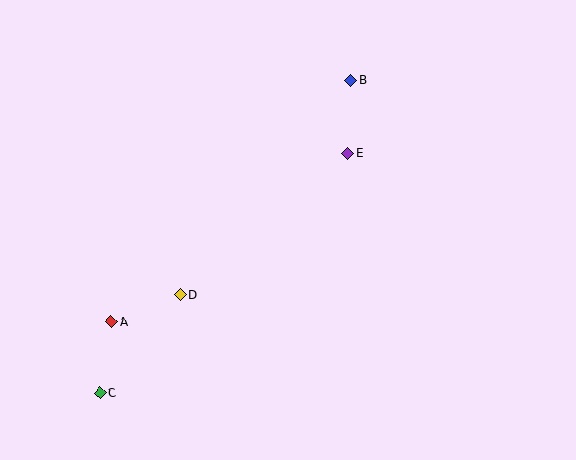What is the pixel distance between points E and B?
The distance between E and B is 73 pixels.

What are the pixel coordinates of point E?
Point E is at (348, 153).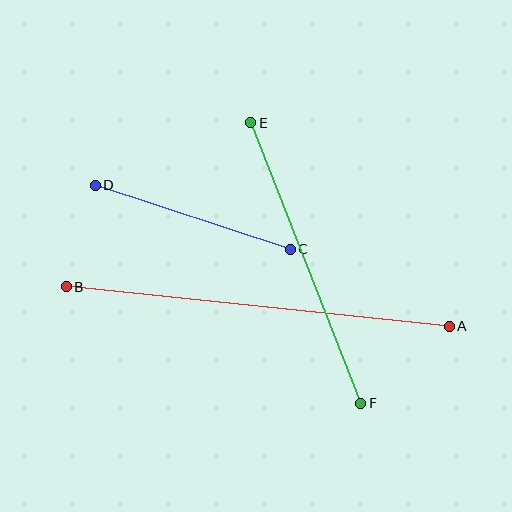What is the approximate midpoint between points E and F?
The midpoint is at approximately (306, 263) pixels.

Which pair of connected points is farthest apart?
Points A and B are farthest apart.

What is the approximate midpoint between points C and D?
The midpoint is at approximately (193, 217) pixels.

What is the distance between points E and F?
The distance is approximately 302 pixels.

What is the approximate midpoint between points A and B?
The midpoint is at approximately (258, 307) pixels.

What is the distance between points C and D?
The distance is approximately 205 pixels.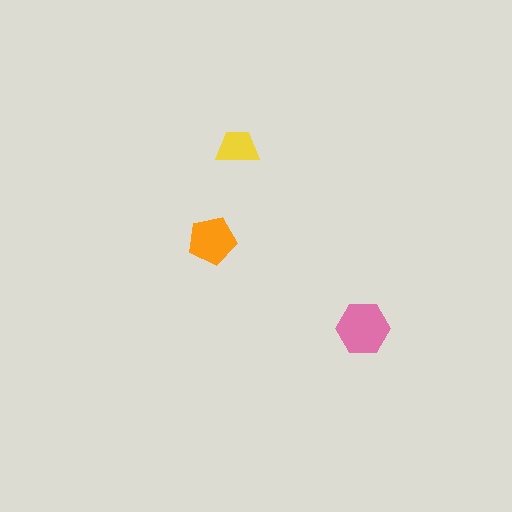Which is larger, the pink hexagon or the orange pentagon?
The pink hexagon.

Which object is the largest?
The pink hexagon.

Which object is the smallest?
The yellow trapezoid.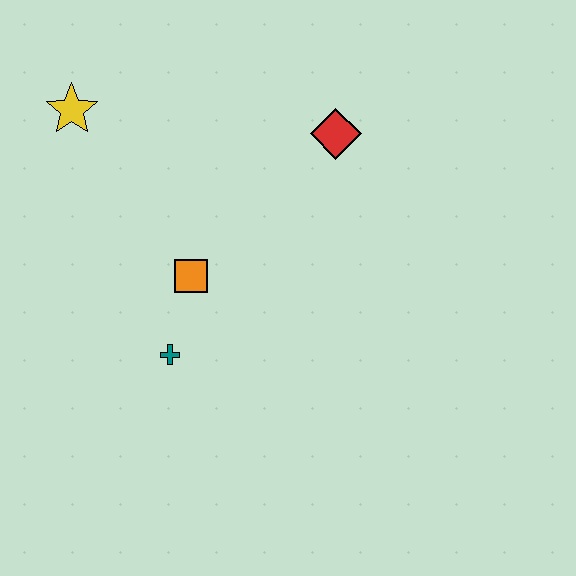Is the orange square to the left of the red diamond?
Yes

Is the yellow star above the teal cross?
Yes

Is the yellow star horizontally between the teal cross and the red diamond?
No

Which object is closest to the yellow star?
The orange square is closest to the yellow star.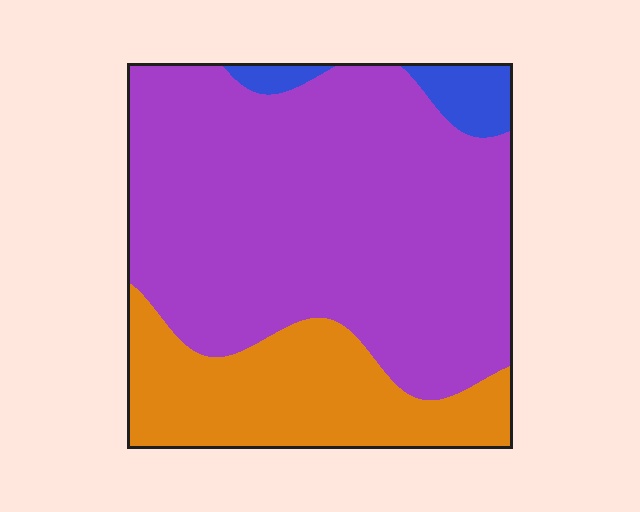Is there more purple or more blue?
Purple.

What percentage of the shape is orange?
Orange takes up about one quarter (1/4) of the shape.